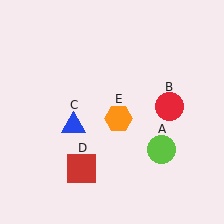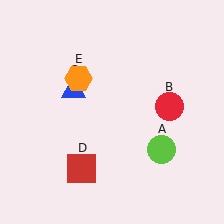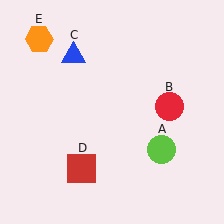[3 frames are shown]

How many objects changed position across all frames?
2 objects changed position: blue triangle (object C), orange hexagon (object E).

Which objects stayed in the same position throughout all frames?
Lime circle (object A) and red circle (object B) and red square (object D) remained stationary.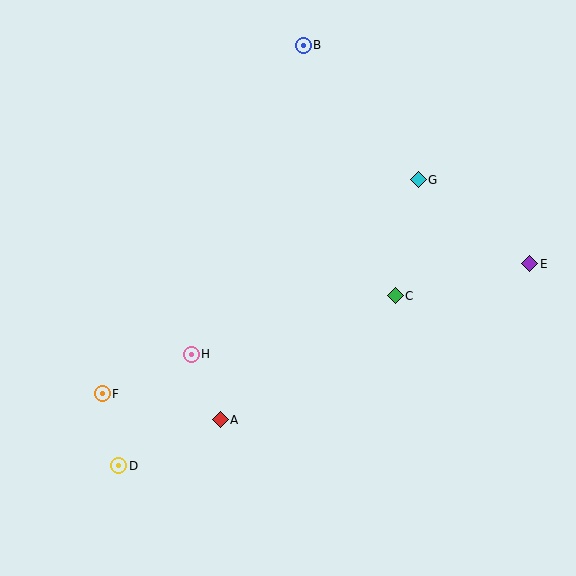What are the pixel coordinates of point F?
Point F is at (102, 394).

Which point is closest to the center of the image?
Point C at (395, 296) is closest to the center.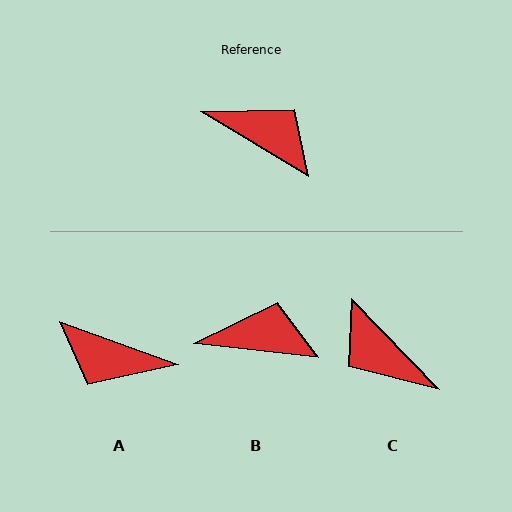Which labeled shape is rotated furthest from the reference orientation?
A, about 168 degrees away.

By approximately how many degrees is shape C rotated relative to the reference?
Approximately 165 degrees counter-clockwise.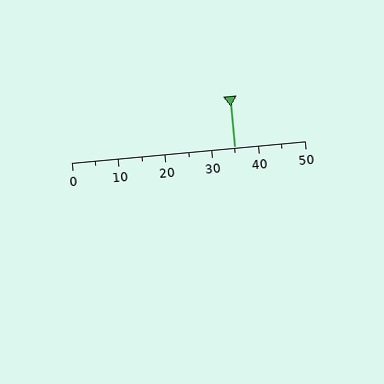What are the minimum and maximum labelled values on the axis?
The axis runs from 0 to 50.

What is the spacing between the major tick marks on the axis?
The major ticks are spaced 10 apart.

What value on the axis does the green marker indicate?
The marker indicates approximately 35.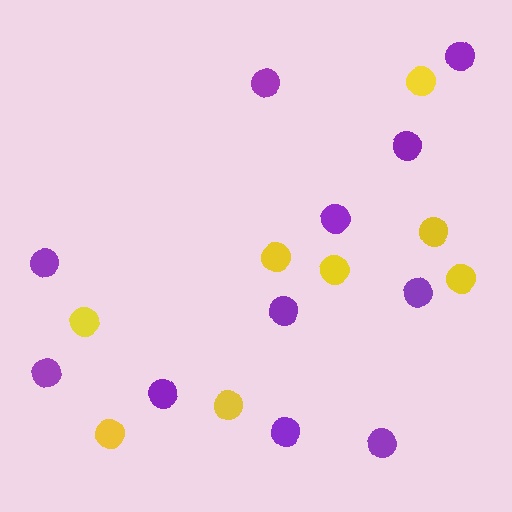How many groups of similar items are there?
There are 2 groups: one group of yellow circles (8) and one group of purple circles (11).